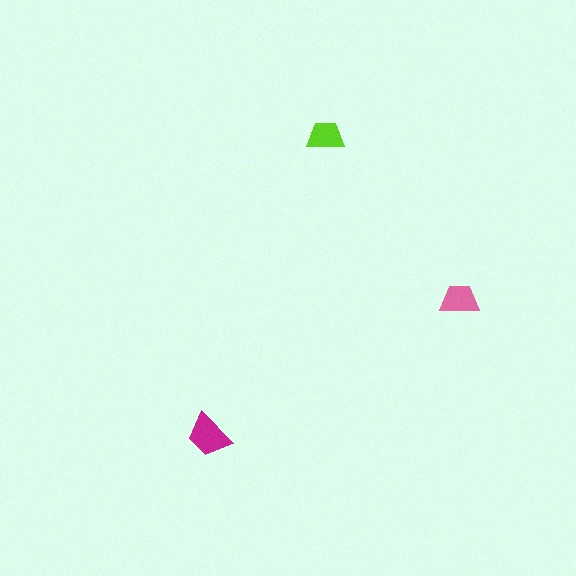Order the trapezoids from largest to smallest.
the magenta one, the pink one, the lime one.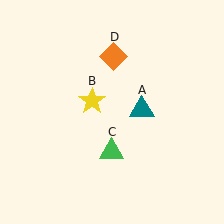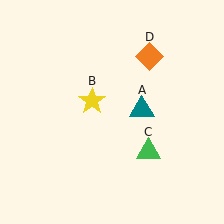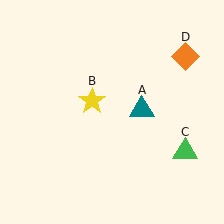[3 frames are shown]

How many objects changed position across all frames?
2 objects changed position: green triangle (object C), orange diamond (object D).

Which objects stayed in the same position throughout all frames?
Teal triangle (object A) and yellow star (object B) remained stationary.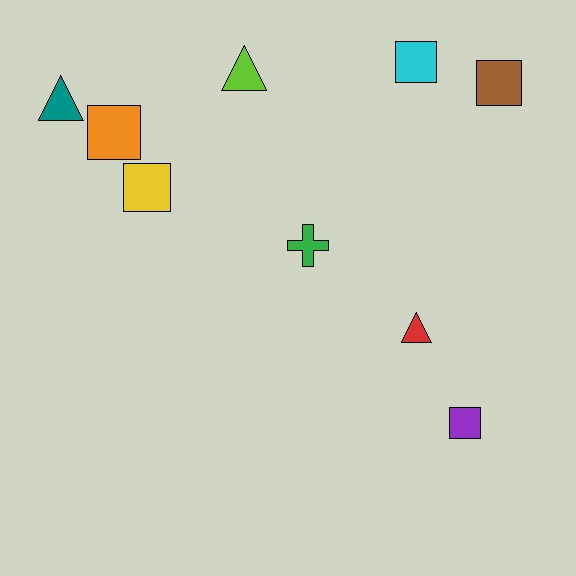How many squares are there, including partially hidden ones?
There are 5 squares.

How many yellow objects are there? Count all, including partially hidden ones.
There is 1 yellow object.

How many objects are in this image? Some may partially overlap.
There are 9 objects.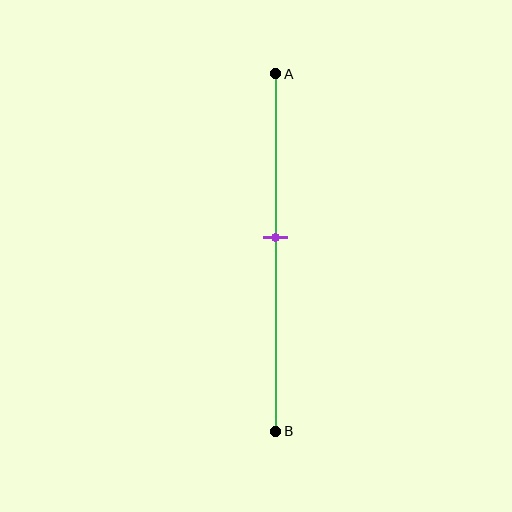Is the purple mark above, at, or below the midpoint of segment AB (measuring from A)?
The purple mark is above the midpoint of segment AB.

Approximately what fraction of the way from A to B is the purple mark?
The purple mark is approximately 45% of the way from A to B.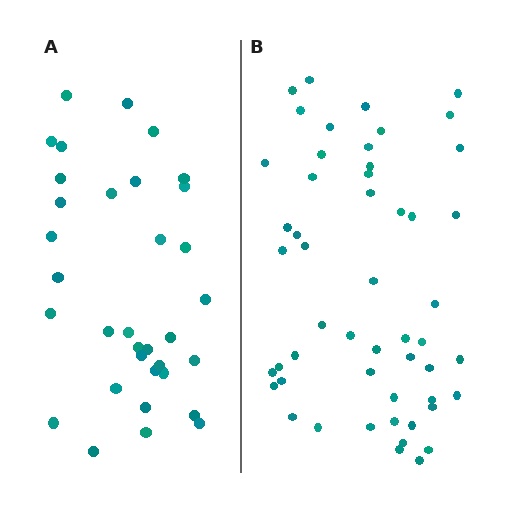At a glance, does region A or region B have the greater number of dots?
Region B (the right region) has more dots.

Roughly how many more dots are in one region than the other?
Region B has approximately 20 more dots than region A.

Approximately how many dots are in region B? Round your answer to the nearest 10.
About 50 dots. (The exact count is 52, which rounds to 50.)